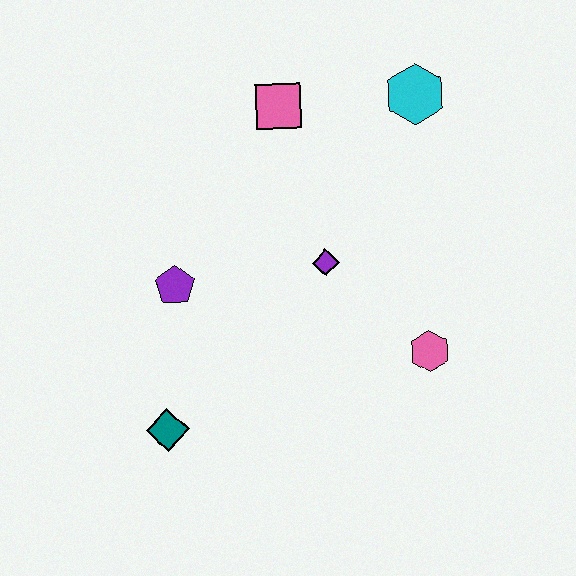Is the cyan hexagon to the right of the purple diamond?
Yes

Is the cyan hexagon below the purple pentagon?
No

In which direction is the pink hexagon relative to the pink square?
The pink hexagon is below the pink square.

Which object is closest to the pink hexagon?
The purple diamond is closest to the pink hexagon.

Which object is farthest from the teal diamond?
The cyan hexagon is farthest from the teal diamond.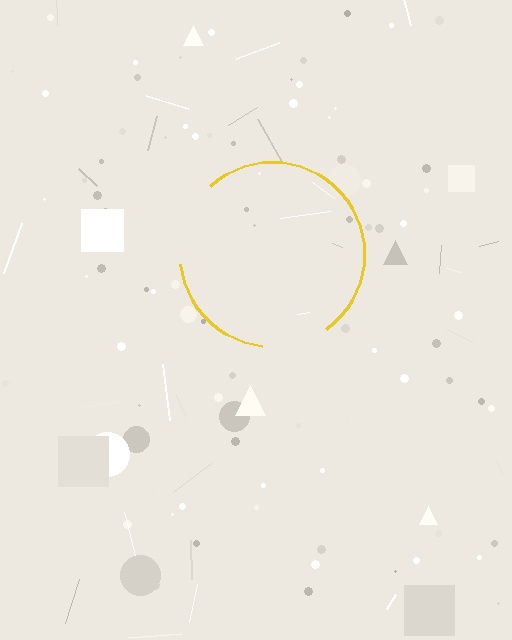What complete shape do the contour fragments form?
The contour fragments form a circle.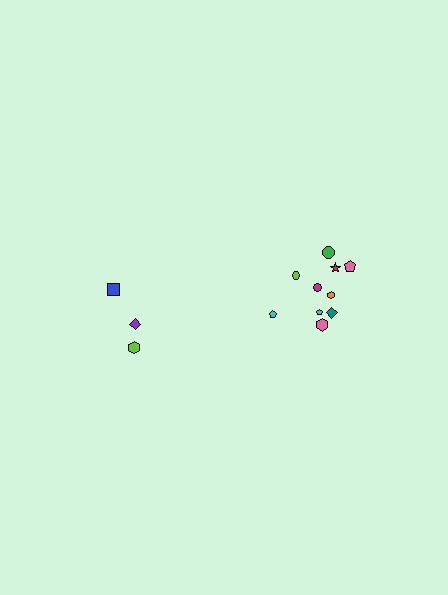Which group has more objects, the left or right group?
The right group.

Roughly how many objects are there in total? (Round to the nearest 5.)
Roughly 15 objects in total.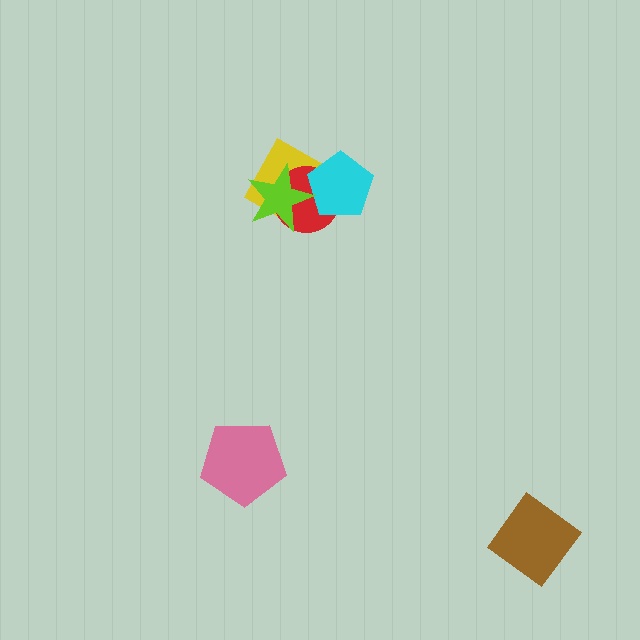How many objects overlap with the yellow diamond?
3 objects overlap with the yellow diamond.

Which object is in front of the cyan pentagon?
The lime star is in front of the cyan pentagon.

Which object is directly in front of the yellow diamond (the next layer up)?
The red circle is directly in front of the yellow diamond.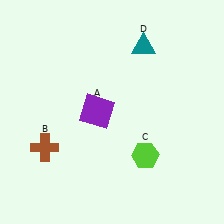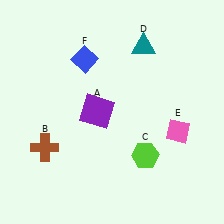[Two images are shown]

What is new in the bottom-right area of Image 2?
A pink diamond (E) was added in the bottom-right area of Image 2.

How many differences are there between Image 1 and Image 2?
There are 2 differences between the two images.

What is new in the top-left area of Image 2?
A blue diamond (F) was added in the top-left area of Image 2.